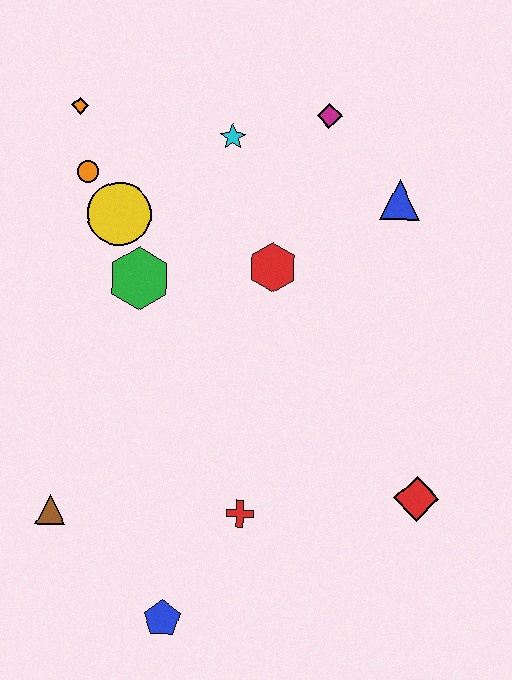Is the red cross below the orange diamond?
Yes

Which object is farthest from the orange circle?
The red diamond is farthest from the orange circle.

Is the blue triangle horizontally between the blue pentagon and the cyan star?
No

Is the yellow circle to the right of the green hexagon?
No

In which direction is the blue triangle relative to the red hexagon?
The blue triangle is to the right of the red hexagon.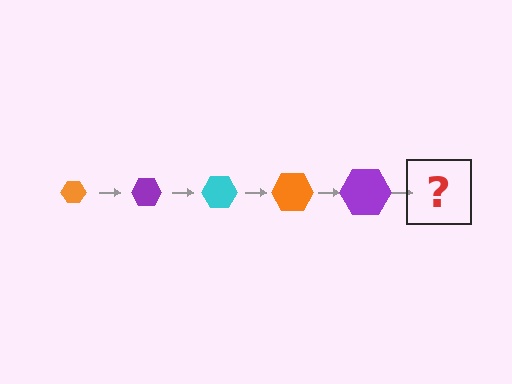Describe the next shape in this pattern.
It should be a cyan hexagon, larger than the previous one.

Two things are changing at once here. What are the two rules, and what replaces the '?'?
The two rules are that the hexagon grows larger each step and the color cycles through orange, purple, and cyan. The '?' should be a cyan hexagon, larger than the previous one.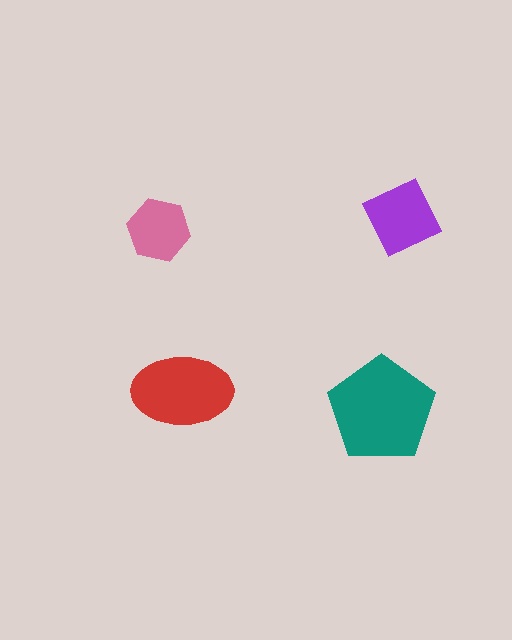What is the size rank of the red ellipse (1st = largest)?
2nd.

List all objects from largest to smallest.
The teal pentagon, the red ellipse, the purple diamond, the pink hexagon.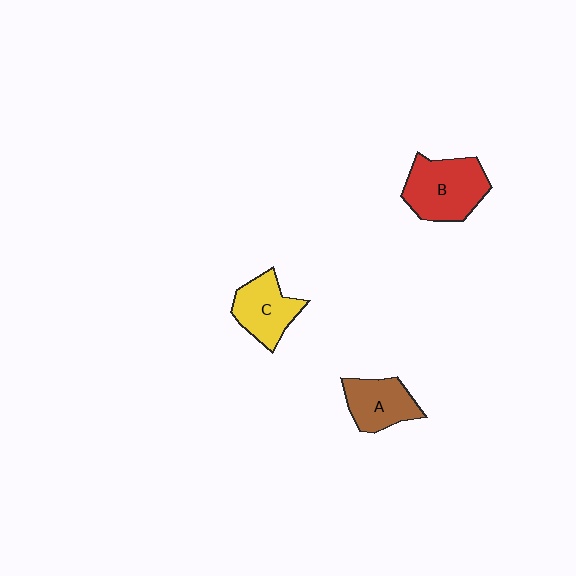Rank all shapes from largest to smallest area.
From largest to smallest: B (red), C (yellow), A (brown).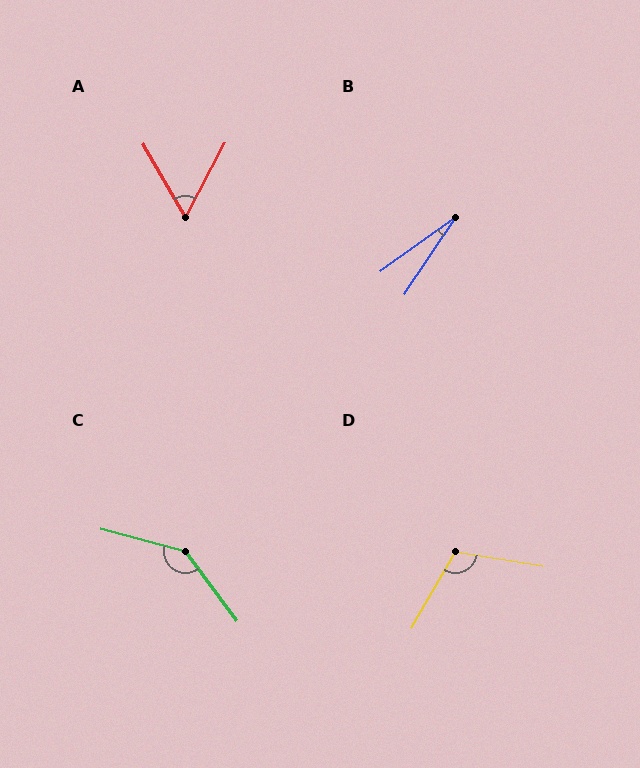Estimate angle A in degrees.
Approximately 58 degrees.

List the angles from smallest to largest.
B (20°), A (58°), D (111°), C (142°).